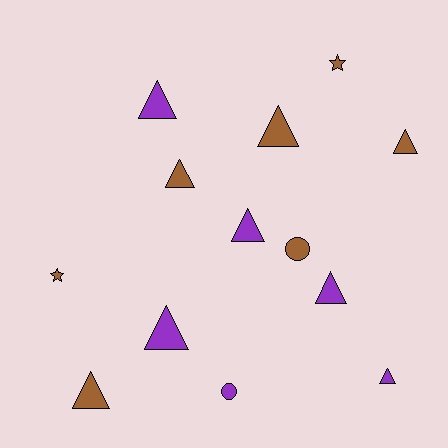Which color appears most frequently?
Brown, with 7 objects.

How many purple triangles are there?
There are 5 purple triangles.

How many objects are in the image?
There are 13 objects.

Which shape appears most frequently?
Triangle, with 9 objects.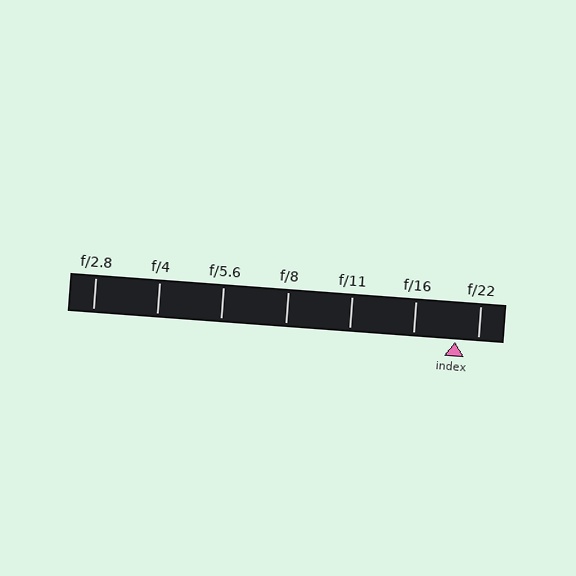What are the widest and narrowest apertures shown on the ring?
The widest aperture shown is f/2.8 and the narrowest is f/22.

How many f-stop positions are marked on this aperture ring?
There are 7 f-stop positions marked.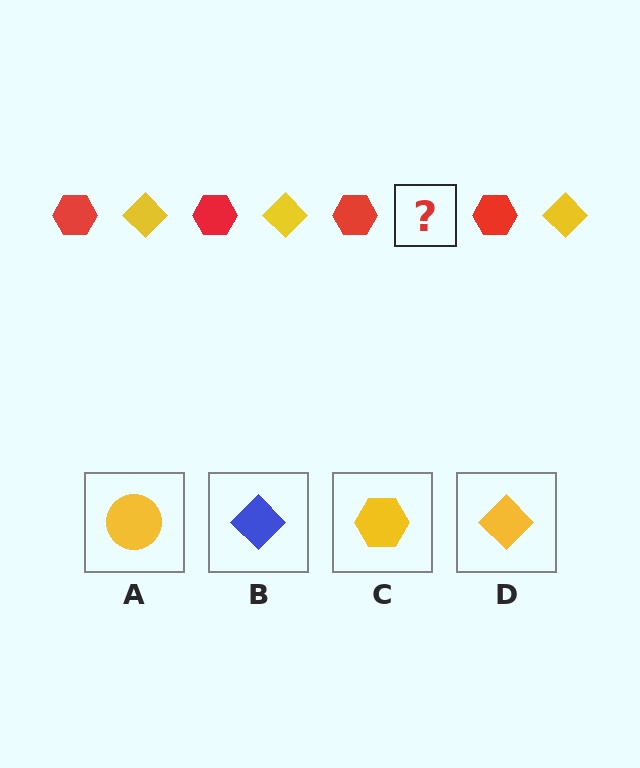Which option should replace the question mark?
Option D.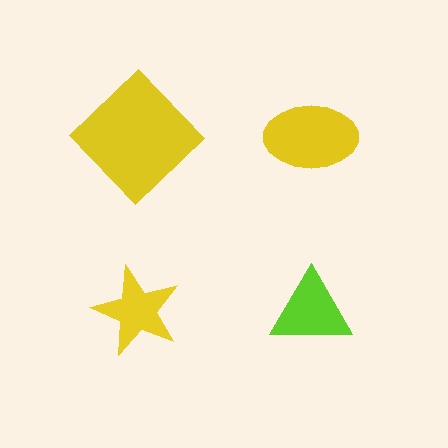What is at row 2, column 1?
A yellow star.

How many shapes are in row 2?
2 shapes.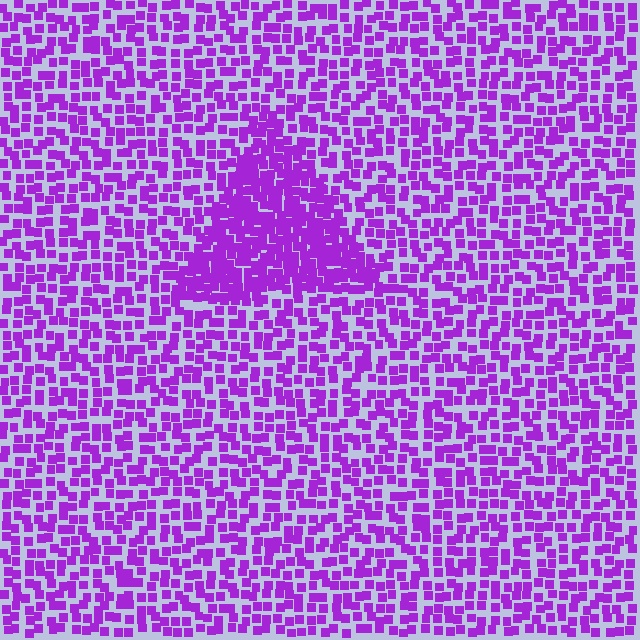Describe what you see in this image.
The image contains small purple elements arranged at two different densities. A triangle-shaped region is visible where the elements are more densely packed than the surrounding area.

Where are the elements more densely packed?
The elements are more densely packed inside the triangle boundary.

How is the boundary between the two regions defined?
The boundary is defined by a change in element density (approximately 2.0x ratio). All elements are the same color, size, and shape.